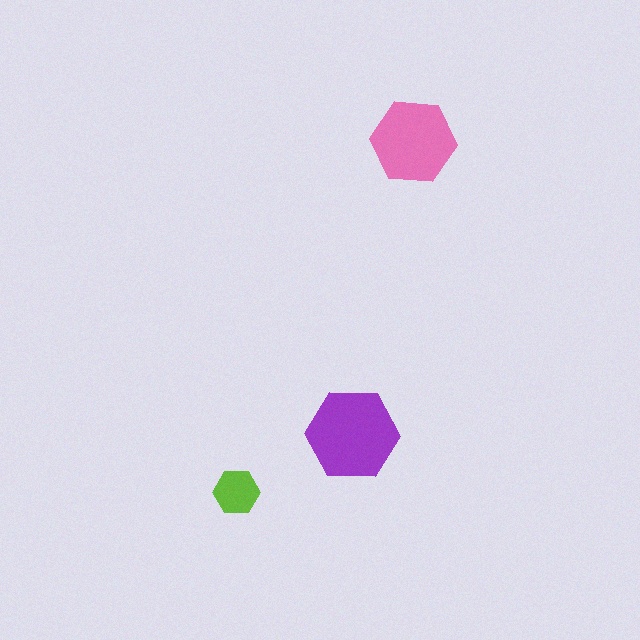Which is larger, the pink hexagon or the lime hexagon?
The pink one.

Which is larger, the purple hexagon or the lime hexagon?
The purple one.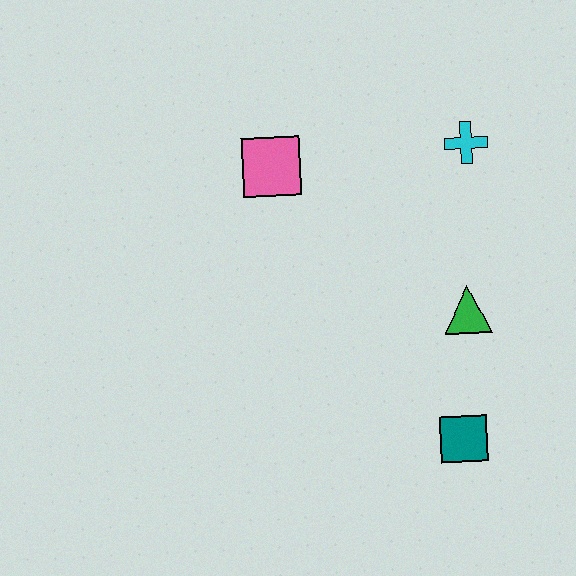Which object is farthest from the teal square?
The pink square is farthest from the teal square.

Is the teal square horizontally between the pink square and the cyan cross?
Yes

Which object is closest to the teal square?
The green triangle is closest to the teal square.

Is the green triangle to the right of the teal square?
Yes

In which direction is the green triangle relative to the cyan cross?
The green triangle is below the cyan cross.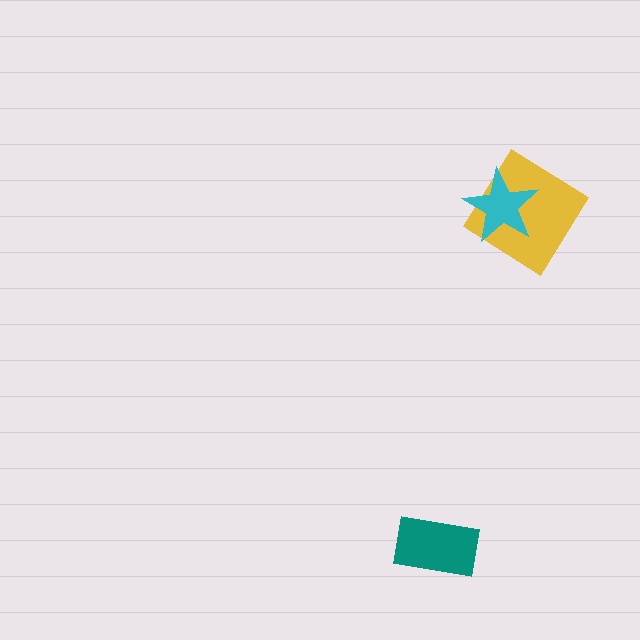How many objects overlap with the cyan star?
1 object overlaps with the cyan star.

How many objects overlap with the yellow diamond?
1 object overlaps with the yellow diamond.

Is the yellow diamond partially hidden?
Yes, it is partially covered by another shape.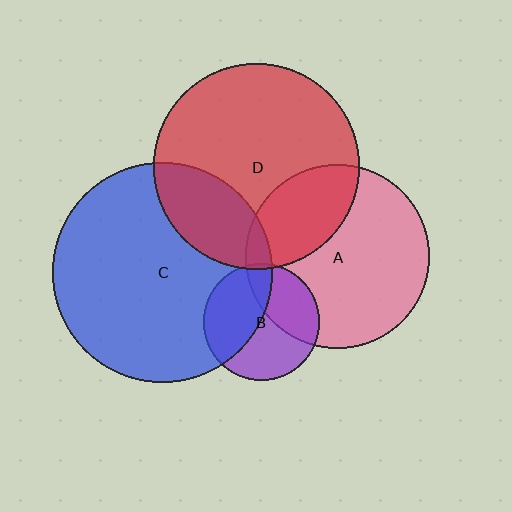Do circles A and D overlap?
Yes.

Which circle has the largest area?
Circle C (blue).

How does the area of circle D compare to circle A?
Approximately 1.3 times.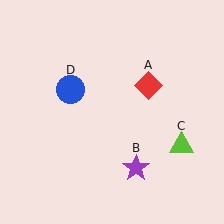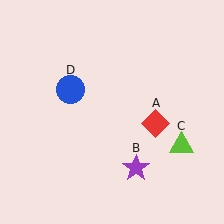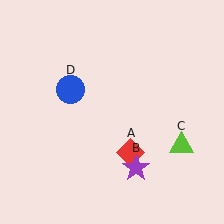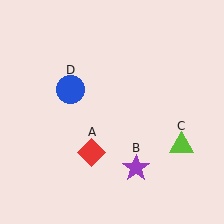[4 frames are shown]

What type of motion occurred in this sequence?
The red diamond (object A) rotated clockwise around the center of the scene.